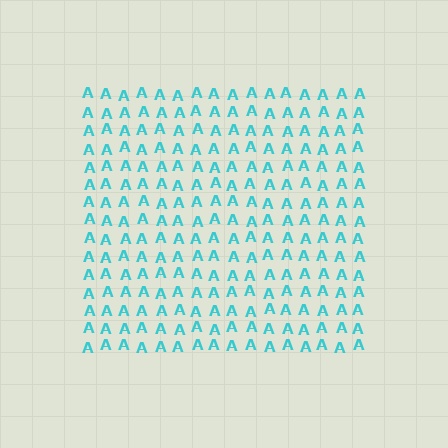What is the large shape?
The large shape is a square.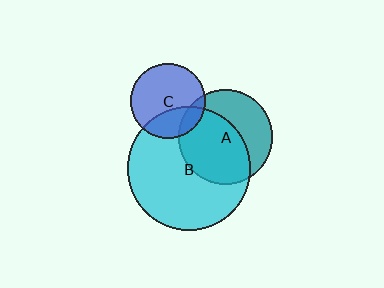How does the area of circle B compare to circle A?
Approximately 1.7 times.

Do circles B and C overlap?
Yes.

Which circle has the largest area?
Circle B (cyan).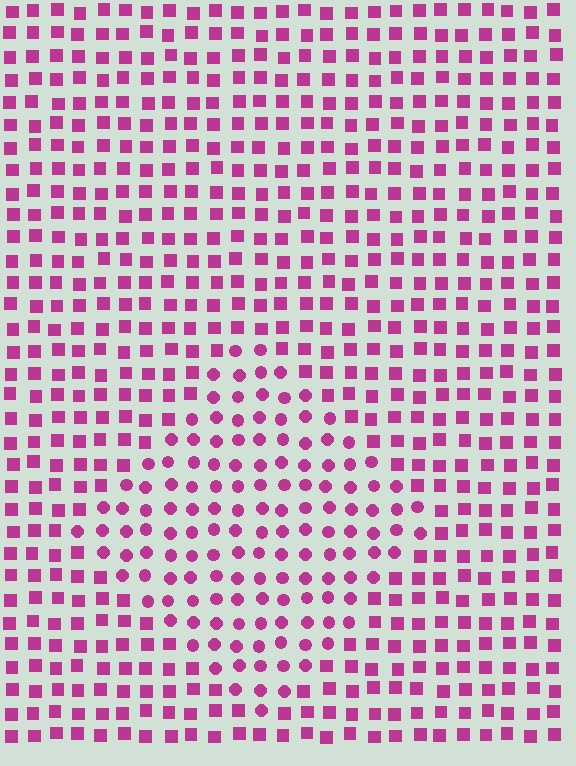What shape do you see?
I see a diamond.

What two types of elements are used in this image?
The image uses circles inside the diamond region and squares outside it.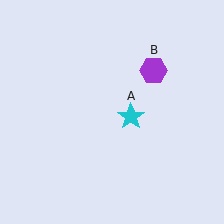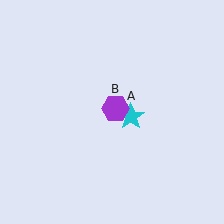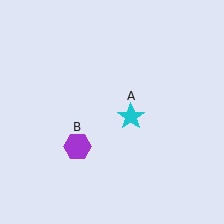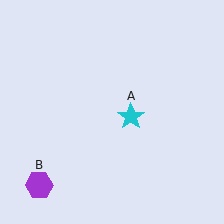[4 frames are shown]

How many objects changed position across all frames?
1 object changed position: purple hexagon (object B).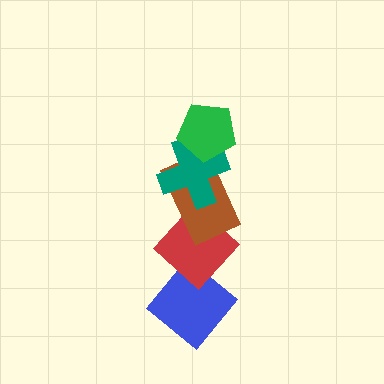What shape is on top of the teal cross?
The green pentagon is on top of the teal cross.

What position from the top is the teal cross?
The teal cross is 2nd from the top.